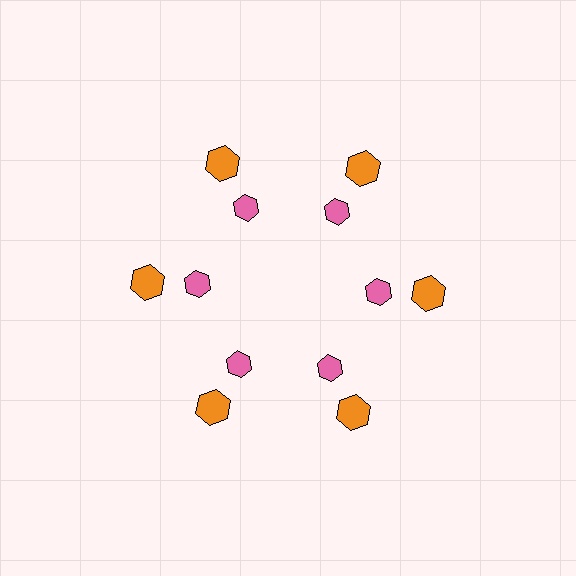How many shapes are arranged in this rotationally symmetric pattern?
There are 12 shapes, arranged in 6 groups of 2.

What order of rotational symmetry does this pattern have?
This pattern has 6-fold rotational symmetry.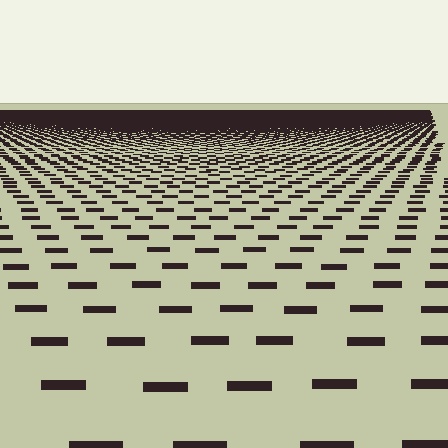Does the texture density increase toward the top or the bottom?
Density increases toward the top.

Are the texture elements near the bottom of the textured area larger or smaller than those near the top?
Larger. Near the bottom, elements are closer to the viewer and appear at a bigger on-screen size.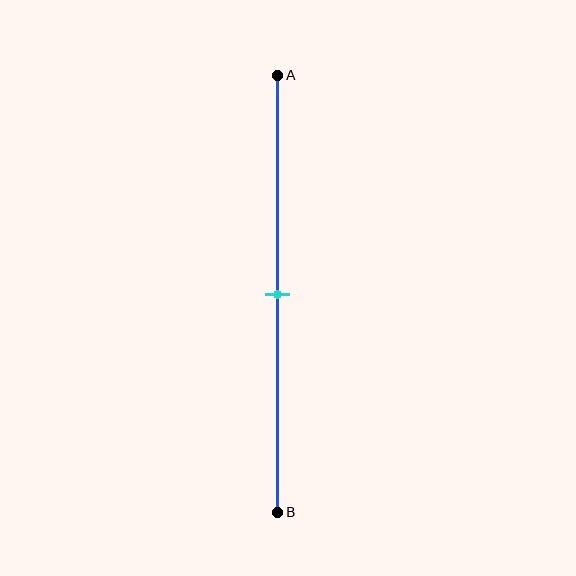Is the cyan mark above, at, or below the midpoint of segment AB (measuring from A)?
The cyan mark is approximately at the midpoint of segment AB.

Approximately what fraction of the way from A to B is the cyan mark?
The cyan mark is approximately 50% of the way from A to B.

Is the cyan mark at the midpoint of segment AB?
Yes, the mark is approximately at the midpoint.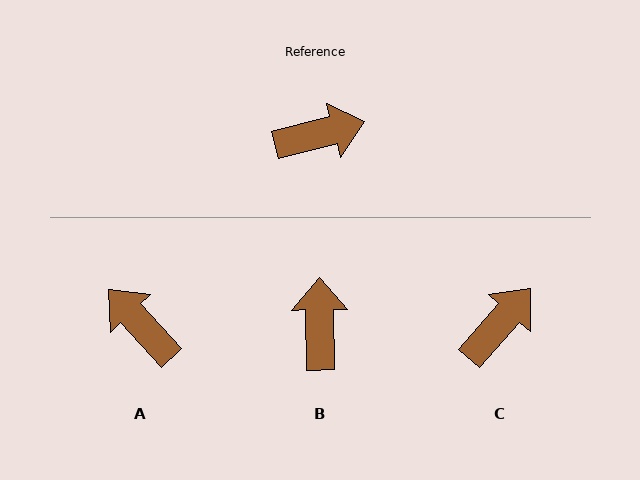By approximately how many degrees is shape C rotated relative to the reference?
Approximately 34 degrees counter-clockwise.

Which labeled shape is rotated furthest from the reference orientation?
A, about 118 degrees away.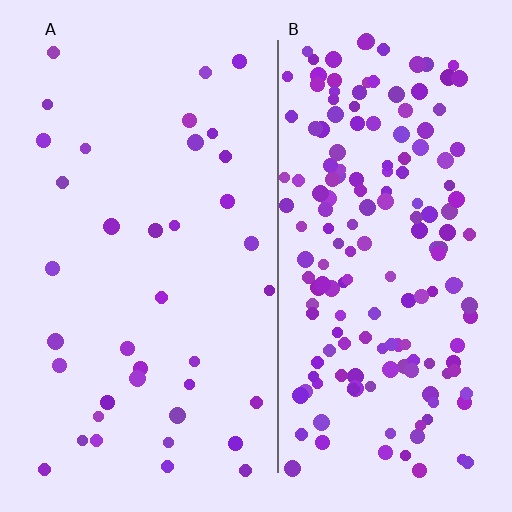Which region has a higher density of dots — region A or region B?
B (the right).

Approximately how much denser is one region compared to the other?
Approximately 4.6× — region B over region A.